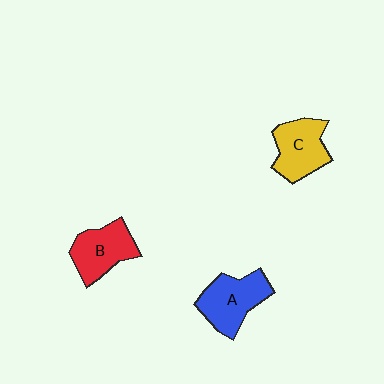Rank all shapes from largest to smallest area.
From largest to smallest: A (blue), C (yellow), B (red).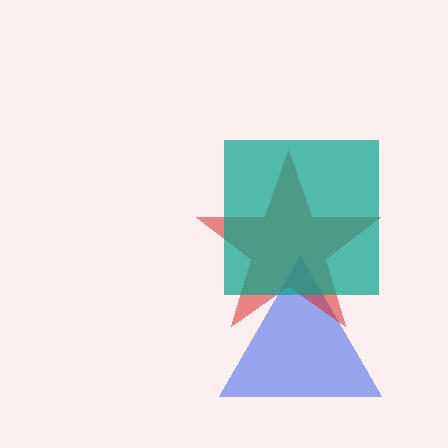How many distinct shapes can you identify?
There are 3 distinct shapes: a blue triangle, a red star, a teal square.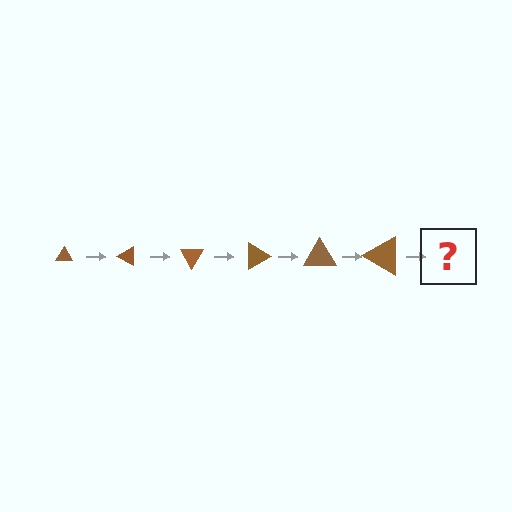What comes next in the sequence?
The next element should be a triangle, larger than the previous one and rotated 180 degrees from the start.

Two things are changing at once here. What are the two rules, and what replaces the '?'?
The two rules are that the triangle grows larger each step and it rotates 30 degrees each step. The '?' should be a triangle, larger than the previous one and rotated 180 degrees from the start.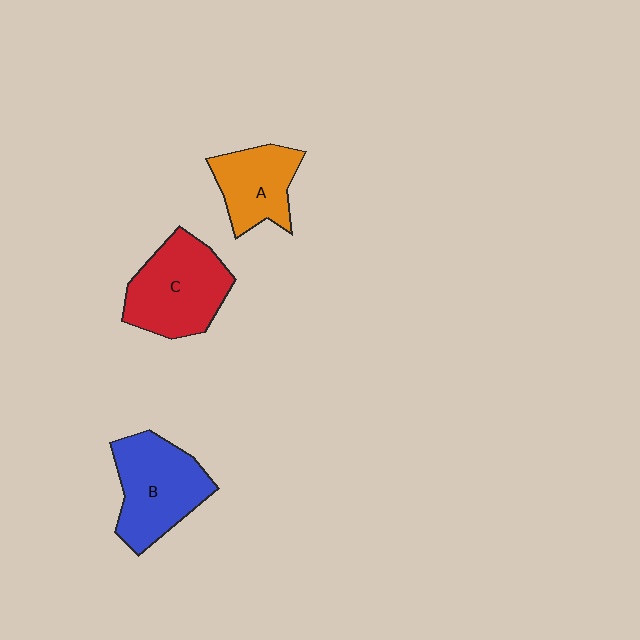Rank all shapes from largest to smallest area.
From largest to smallest: C (red), B (blue), A (orange).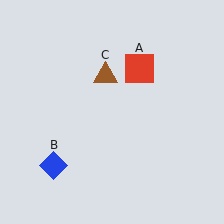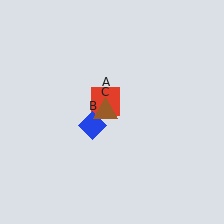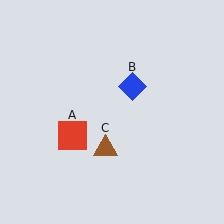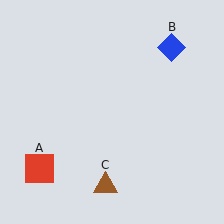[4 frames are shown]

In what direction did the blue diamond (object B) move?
The blue diamond (object B) moved up and to the right.